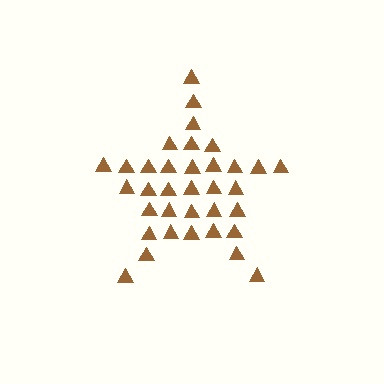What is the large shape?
The large shape is a star.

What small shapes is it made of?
It is made of small triangles.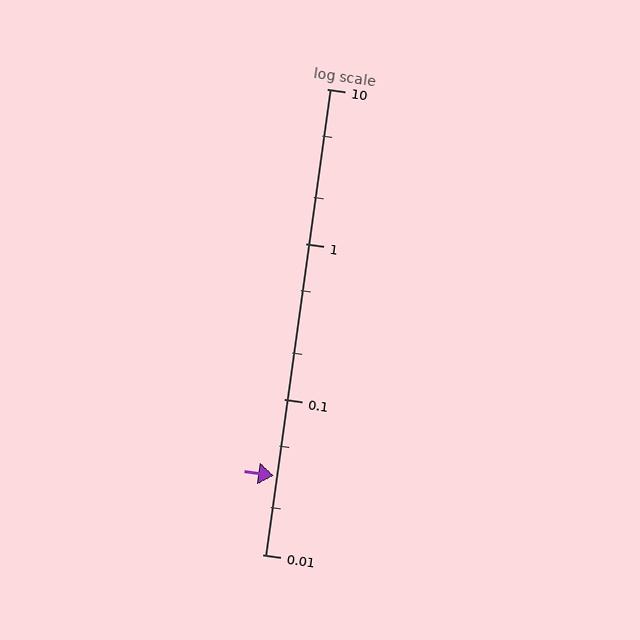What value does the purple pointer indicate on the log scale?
The pointer indicates approximately 0.032.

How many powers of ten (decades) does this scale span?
The scale spans 3 decades, from 0.01 to 10.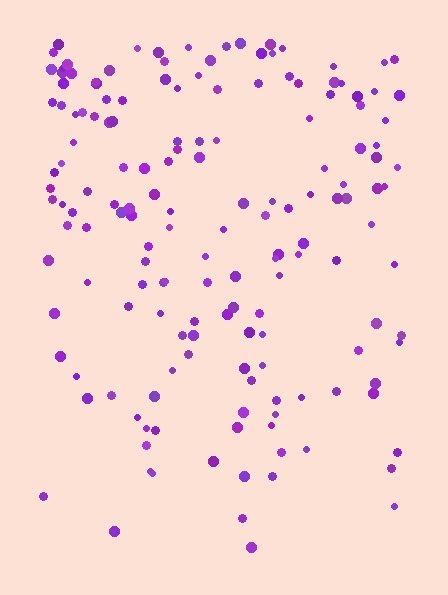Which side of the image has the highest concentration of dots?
The top.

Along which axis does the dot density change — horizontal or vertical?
Vertical.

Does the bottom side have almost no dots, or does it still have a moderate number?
Still a moderate number, just noticeably fewer than the top.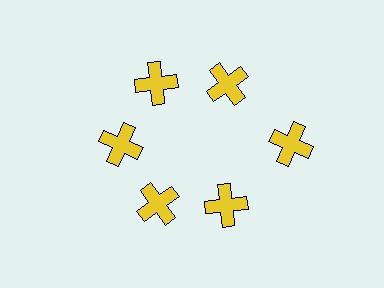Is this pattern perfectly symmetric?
No. The 6 yellow crosses are arranged in a ring, but one element near the 3 o'clock position is pushed outward from the center, breaking the 6-fold rotational symmetry.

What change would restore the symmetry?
The symmetry would be restored by moving it inward, back onto the ring so that all 6 crosses sit at equal angles and equal distance from the center.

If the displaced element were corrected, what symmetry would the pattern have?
It would have 6-fold rotational symmetry — the pattern would map onto itself every 60 degrees.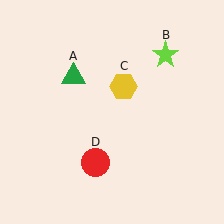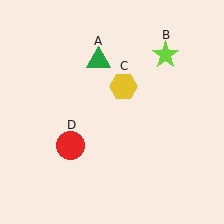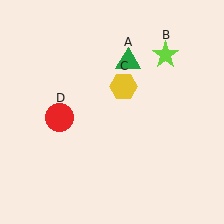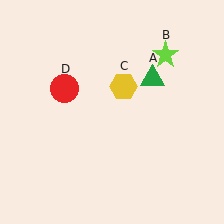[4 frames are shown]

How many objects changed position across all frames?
2 objects changed position: green triangle (object A), red circle (object D).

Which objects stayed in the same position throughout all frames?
Lime star (object B) and yellow hexagon (object C) remained stationary.